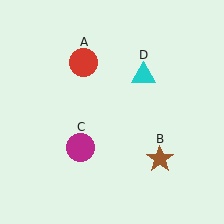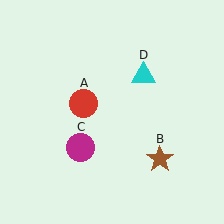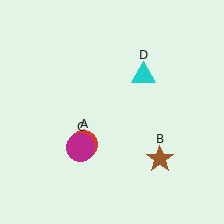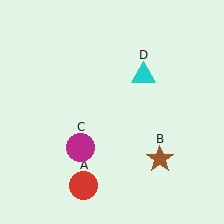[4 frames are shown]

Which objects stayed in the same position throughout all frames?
Brown star (object B) and magenta circle (object C) and cyan triangle (object D) remained stationary.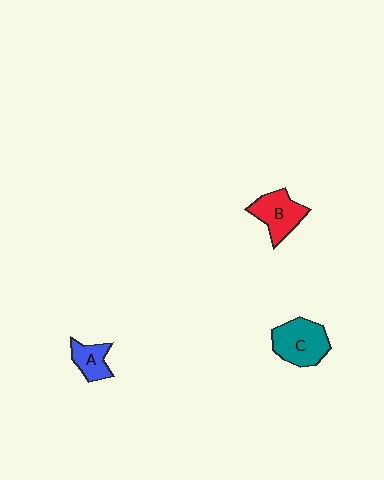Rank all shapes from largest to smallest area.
From largest to smallest: C (teal), B (red), A (blue).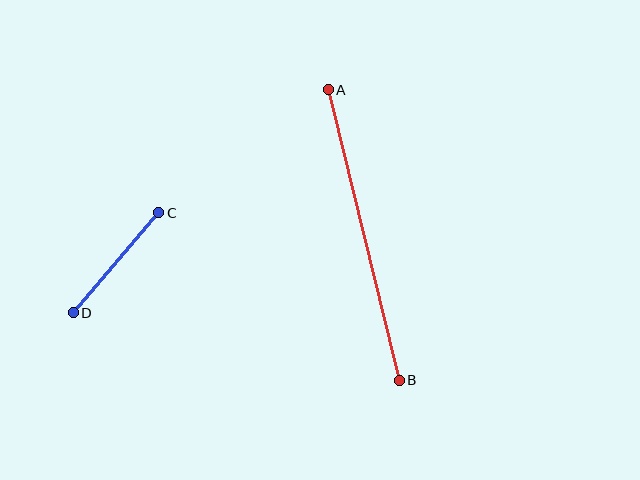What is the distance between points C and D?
The distance is approximately 132 pixels.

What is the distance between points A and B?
The distance is approximately 299 pixels.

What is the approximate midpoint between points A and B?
The midpoint is at approximately (364, 235) pixels.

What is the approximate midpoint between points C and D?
The midpoint is at approximately (116, 263) pixels.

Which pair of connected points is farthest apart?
Points A and B are farthest apart.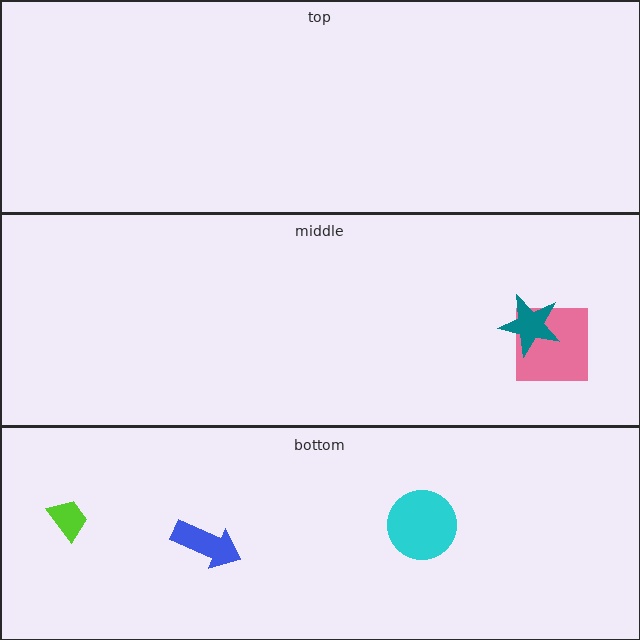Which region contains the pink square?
The middle region.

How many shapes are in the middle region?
2.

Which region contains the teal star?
The middle region.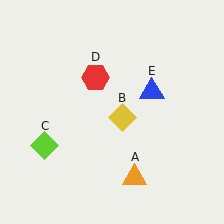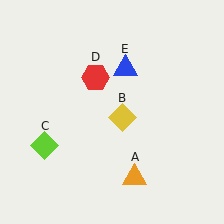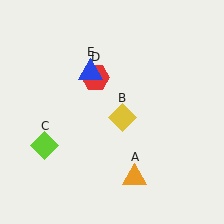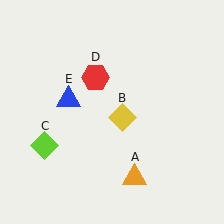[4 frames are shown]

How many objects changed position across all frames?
1 object changed position: blue triangle (object E).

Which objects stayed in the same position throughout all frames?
Orange triangle (object A) and yellow diamond (object B) and lime diamond (object C) and red hexagon (object D) remained stationary.